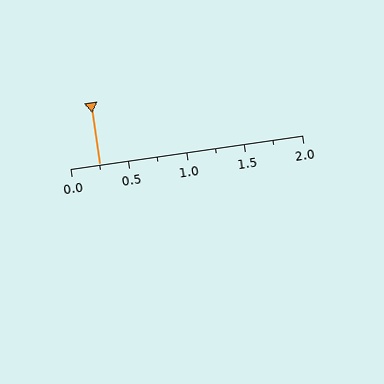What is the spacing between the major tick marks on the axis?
The major ticks are spaced 0.5 apart.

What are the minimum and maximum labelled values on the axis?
The axis runs from 0.0 to 2.0.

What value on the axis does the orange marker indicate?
The marker indicates approximately 0.25.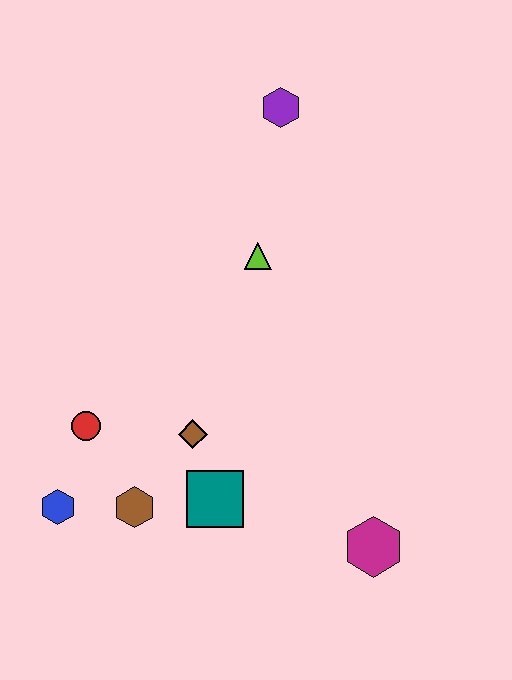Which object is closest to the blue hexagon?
The brown hexagon is closest to the blue hexagon.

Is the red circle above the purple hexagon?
No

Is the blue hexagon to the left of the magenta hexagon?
Yes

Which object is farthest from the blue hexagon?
The purple hexagon is farthest from the blue hexagon.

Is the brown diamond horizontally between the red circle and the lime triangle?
Yes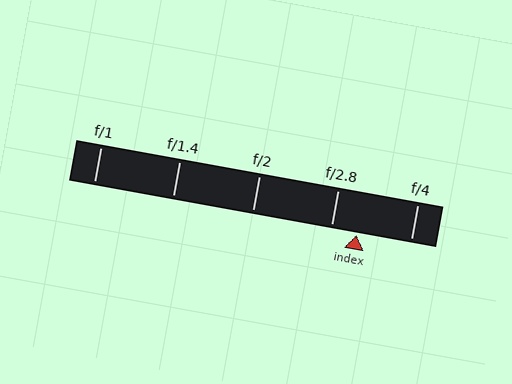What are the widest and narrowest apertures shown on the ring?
The widest aperture shown is f/1 and the narrowest is f/4.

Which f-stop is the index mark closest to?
The index mark is closest to f/2.8.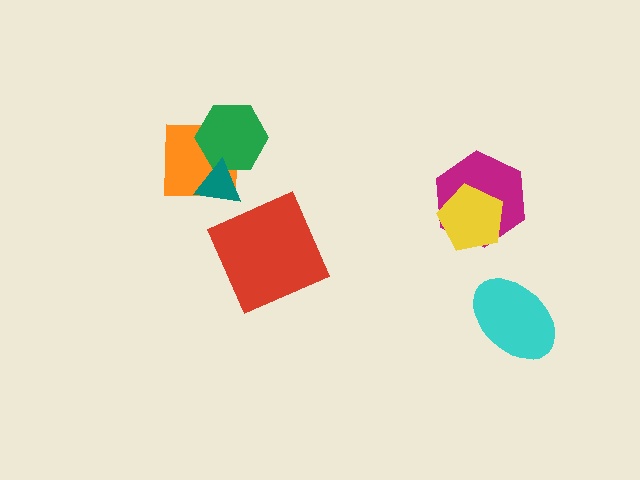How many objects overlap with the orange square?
2 objects overlap with the orange square.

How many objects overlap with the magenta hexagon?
1 object overlaps with the magenta hexagon.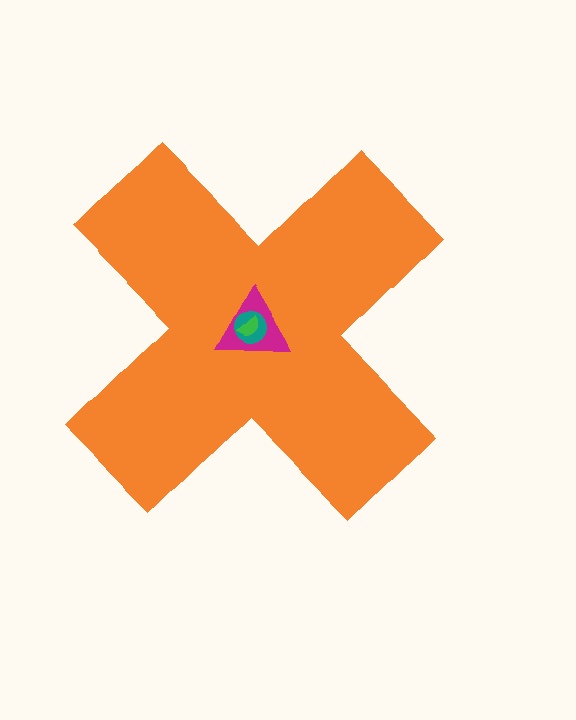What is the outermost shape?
The orange cross.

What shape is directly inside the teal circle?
The green semicircle.